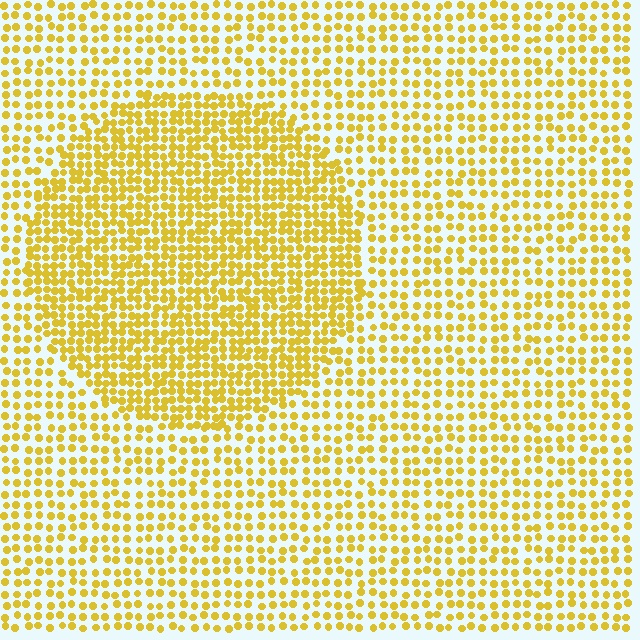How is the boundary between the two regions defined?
The boundary is defined by a change in element density (approximately 1.7x ratio). All elements are the same color, size, and shape.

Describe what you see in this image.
The image contains small yellow elements arranged at two different densities. A circle-shaped region is visible where the elements are more densely packed than the surrounding area.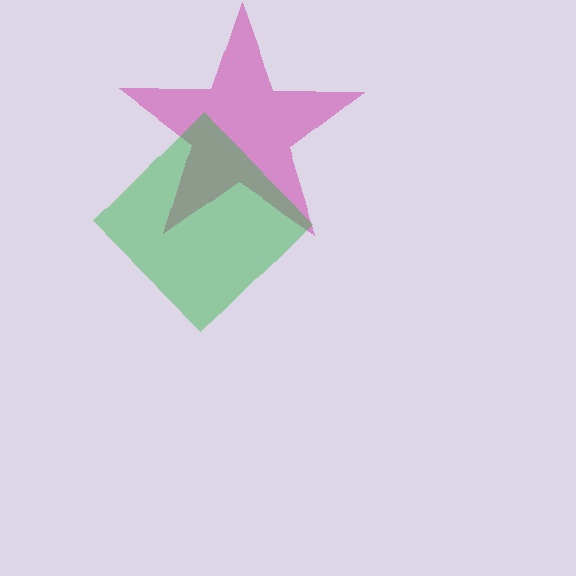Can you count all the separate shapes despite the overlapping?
Yes, there are 2 separate shapes.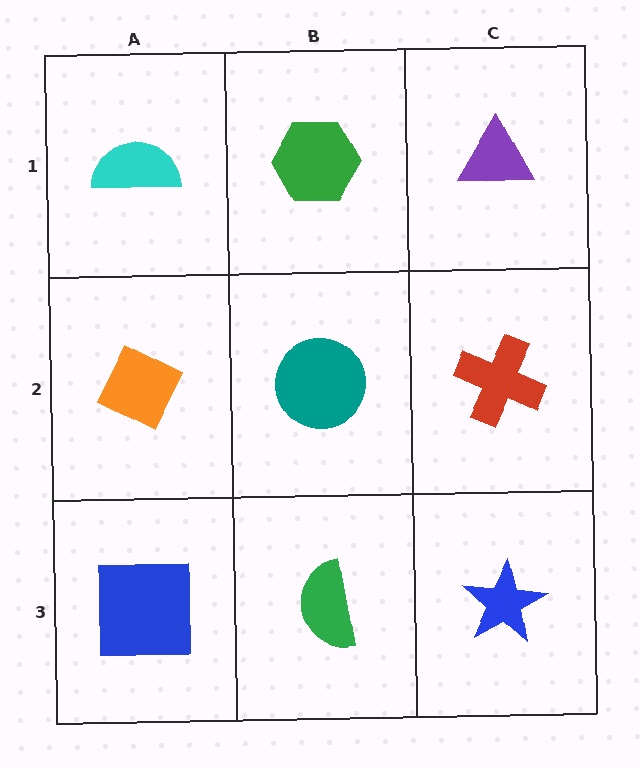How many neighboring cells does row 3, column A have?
2.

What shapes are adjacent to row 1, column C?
A red cross (row 2, column C), a green hexagon (row 1, column B).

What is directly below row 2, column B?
A green semicircle.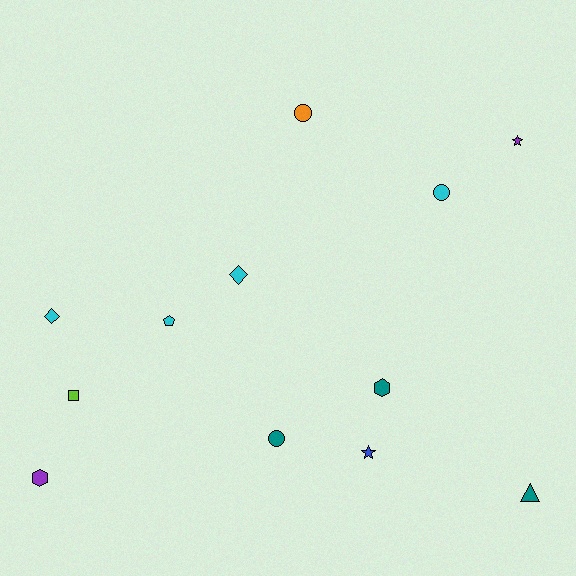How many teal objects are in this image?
There are 3 teal objects.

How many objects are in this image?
There are 12 objects.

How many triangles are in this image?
There is 1 triangle.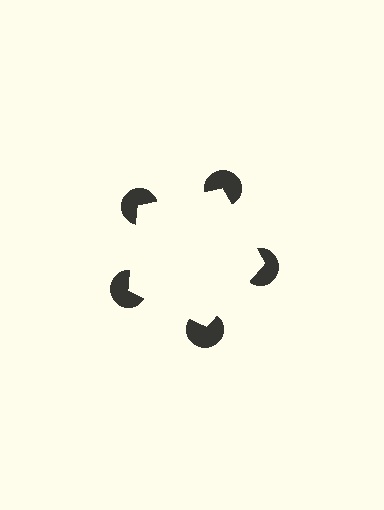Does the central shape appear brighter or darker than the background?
It typically appears slightly brighter than the background, even though no actual brightness change is drawn.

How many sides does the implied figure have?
5 sides.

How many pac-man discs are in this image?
There are 5 — one at each vertex of the illusory pentagon.